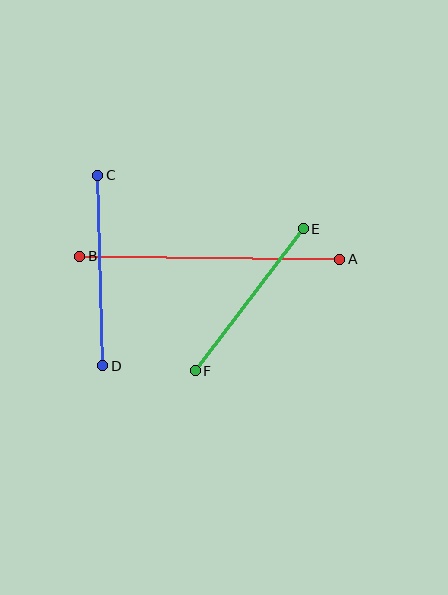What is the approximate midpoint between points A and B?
The midpoint is at approximately (210, 258) pixels.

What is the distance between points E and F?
The distance is approximately 178 pixels.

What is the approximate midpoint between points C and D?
The midpoint is at approximately (100, 271) pixels.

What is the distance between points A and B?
The distance is approximately 260 pixels.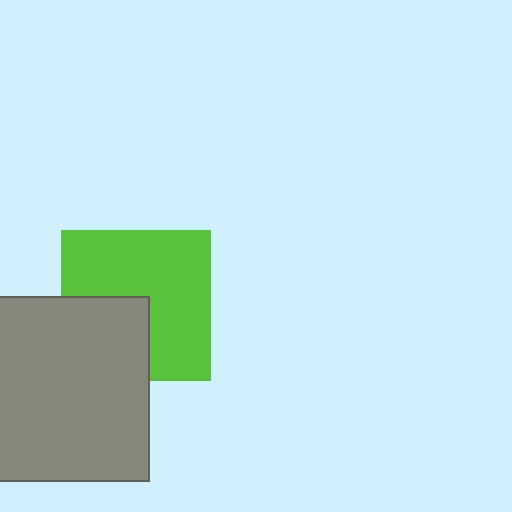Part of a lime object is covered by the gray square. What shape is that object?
It is a square.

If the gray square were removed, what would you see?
You would see the complete lime square.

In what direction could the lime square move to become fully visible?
The lime square could move toward the upper-right. That would shift it out from behind the gray square entirely.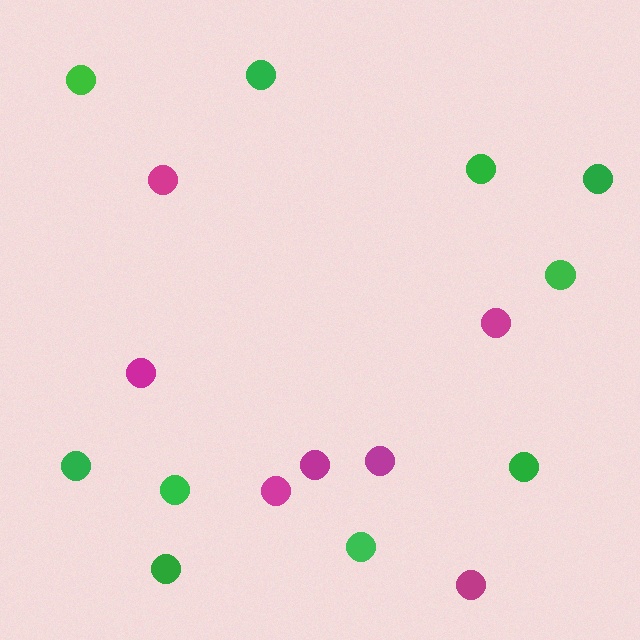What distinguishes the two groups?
There are 2 groups: one group of green circles (10) and one group of magenta circles (7).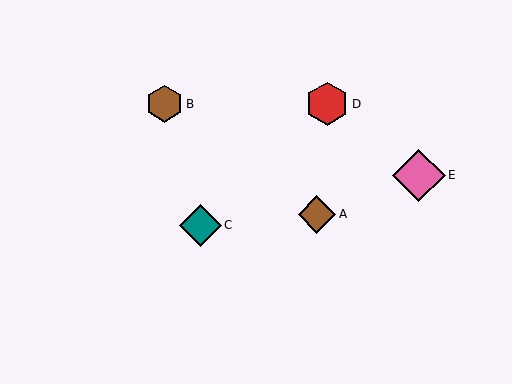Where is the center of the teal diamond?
The center of the teal diamond is at (201, 225).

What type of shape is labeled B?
Shape B is a brown hexagon.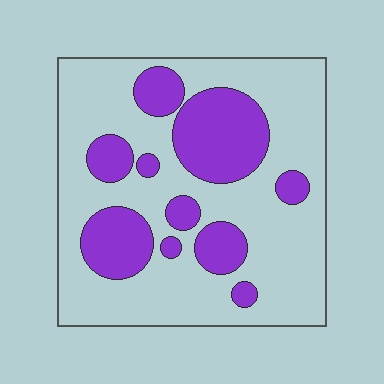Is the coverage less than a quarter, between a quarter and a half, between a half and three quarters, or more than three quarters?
Between a quarter and a half.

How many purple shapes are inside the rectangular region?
10.